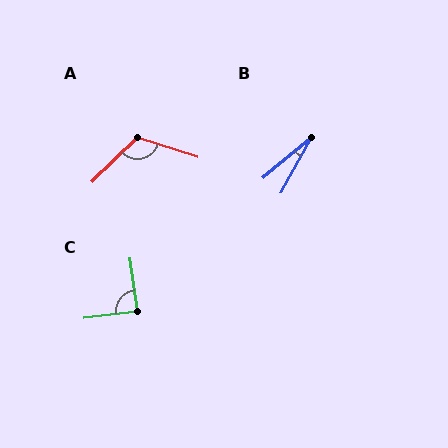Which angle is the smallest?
B, at approximately 21 degrees.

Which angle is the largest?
A, at approximately 118 degrees.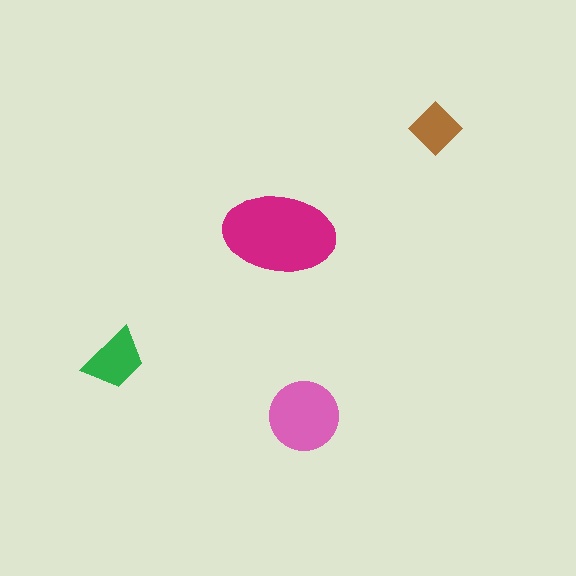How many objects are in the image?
There are 4 objects in the image.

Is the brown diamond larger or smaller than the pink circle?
Smaller.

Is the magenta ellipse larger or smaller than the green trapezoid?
Larger.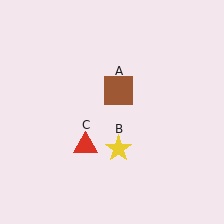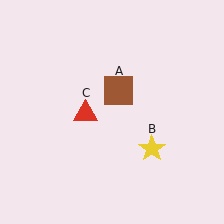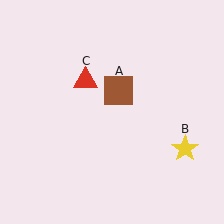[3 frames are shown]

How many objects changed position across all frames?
2 objects changed position: yellow star (object B), red triangle (object C).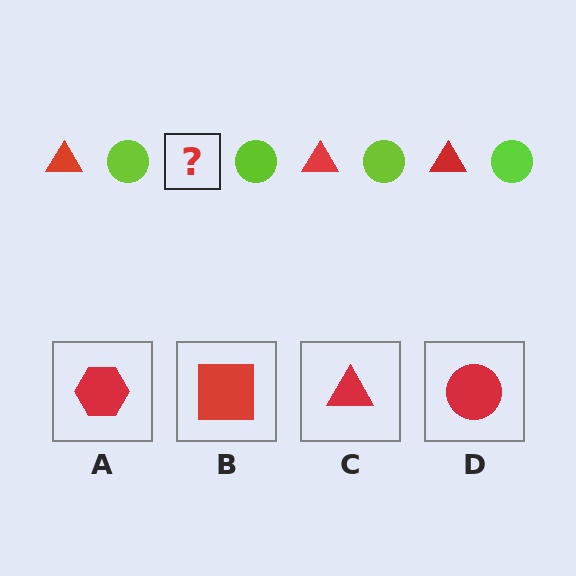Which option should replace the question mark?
Option C.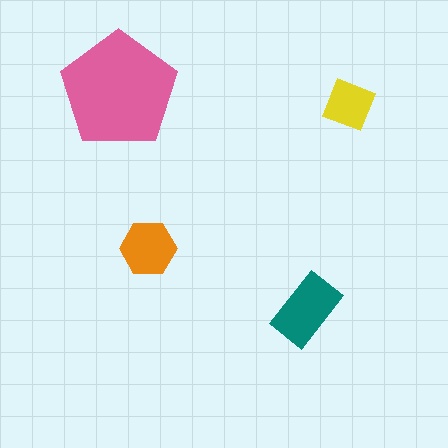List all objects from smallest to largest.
The yellow diamond, the orange hexagon, the teal rectangle, the pink pentagon.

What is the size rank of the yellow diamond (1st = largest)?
4th.